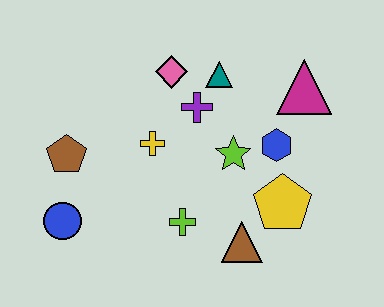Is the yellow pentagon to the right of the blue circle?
Yes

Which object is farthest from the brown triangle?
The brown pentagon is farthest from the brown triangle.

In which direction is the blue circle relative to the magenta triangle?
The blue circle is to the left of the magenta triangle.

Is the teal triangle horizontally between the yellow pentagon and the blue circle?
Yes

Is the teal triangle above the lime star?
Yes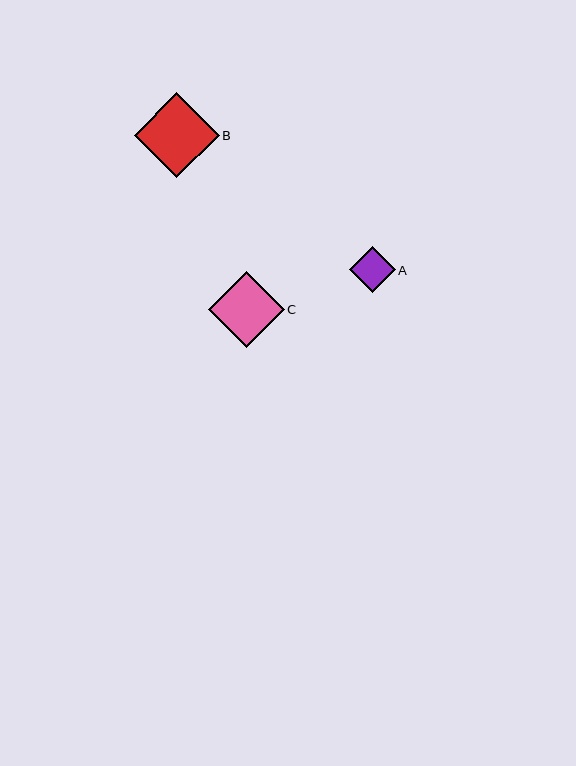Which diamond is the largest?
Diamond B is the largest with a size of approximately 85 pixels.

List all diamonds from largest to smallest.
From largest to smallest: B, C, A.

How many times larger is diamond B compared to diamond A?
Diamond B is approximately 1.9 times the size of diamond A.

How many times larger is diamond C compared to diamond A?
Diamond C is approximately 1.7 times the size of diamond A.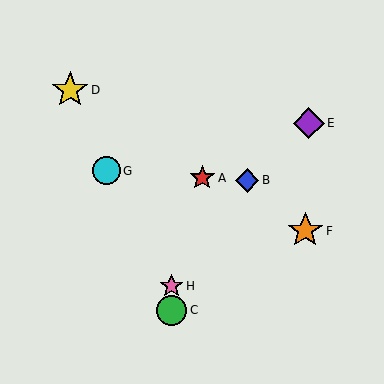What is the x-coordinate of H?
Object H is at x≈172.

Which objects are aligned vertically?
Objects C, H are aligned vertically.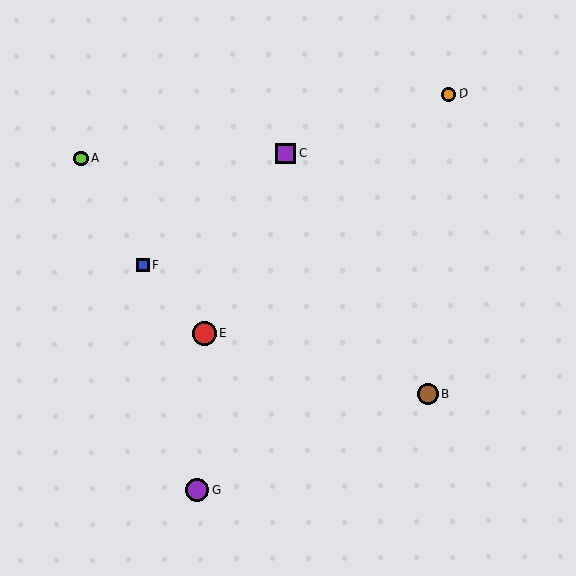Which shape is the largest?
The red circle (labeled E) is the largest.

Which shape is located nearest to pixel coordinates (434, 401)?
The brown circle (labeled B) at (428, 394) is nearest to that location.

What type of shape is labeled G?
Shape G is a purple circle.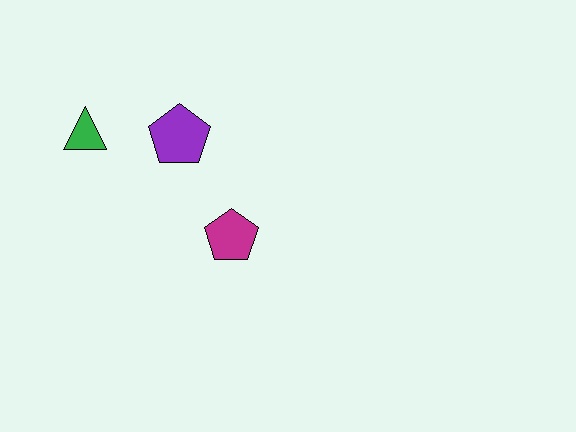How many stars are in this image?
There are no stars.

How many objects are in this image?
There are 3 objects.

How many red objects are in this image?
There are no red objects.